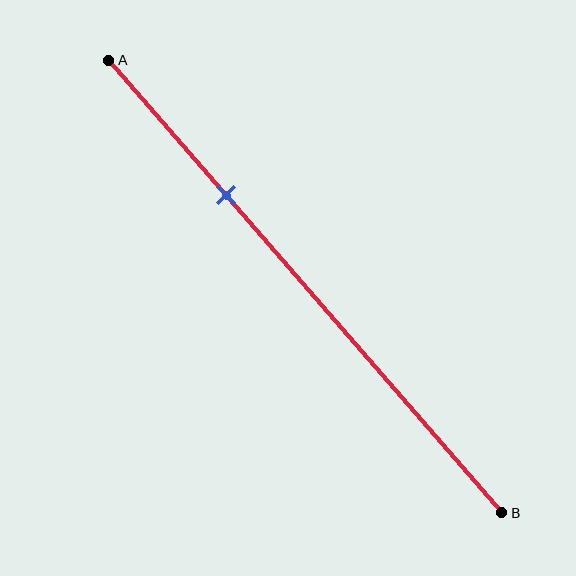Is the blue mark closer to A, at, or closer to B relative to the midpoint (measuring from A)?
The blue mark is closer to point A than the midpoint of segment AB.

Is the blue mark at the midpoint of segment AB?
No, the mark is at about 30% from A, not at the 50% midpoint.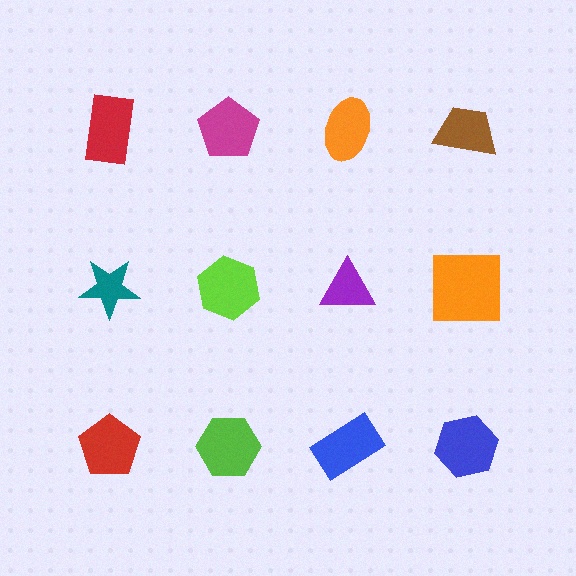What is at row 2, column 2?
A lime hexagon.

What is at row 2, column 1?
A teal star.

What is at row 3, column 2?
A lime hexagon.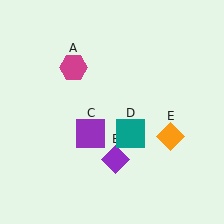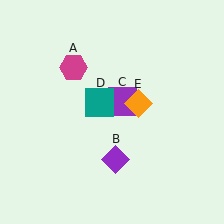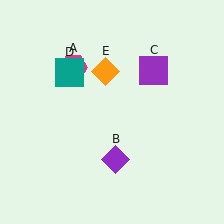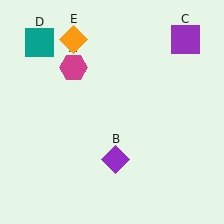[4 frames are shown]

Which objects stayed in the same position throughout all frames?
Magenta hexagon (object A) and purple diamond (object B) remained stationary.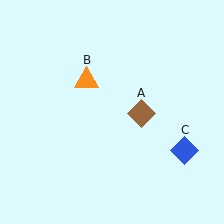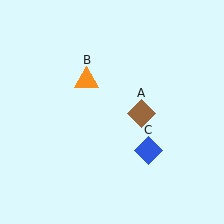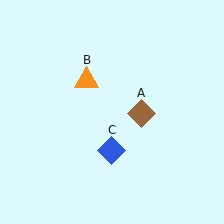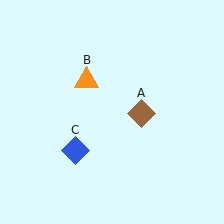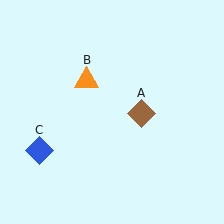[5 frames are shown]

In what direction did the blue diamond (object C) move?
The blue diamond (object C) moved left.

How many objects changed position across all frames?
1 object changed position: blue diamond (object C).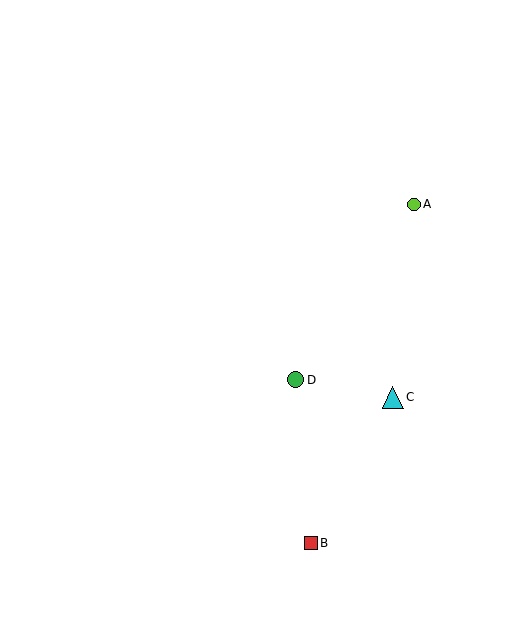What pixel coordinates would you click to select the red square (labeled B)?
Click at (311, 543) to select the red square B.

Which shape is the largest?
The cyan triangle (labeled C) is the largest.